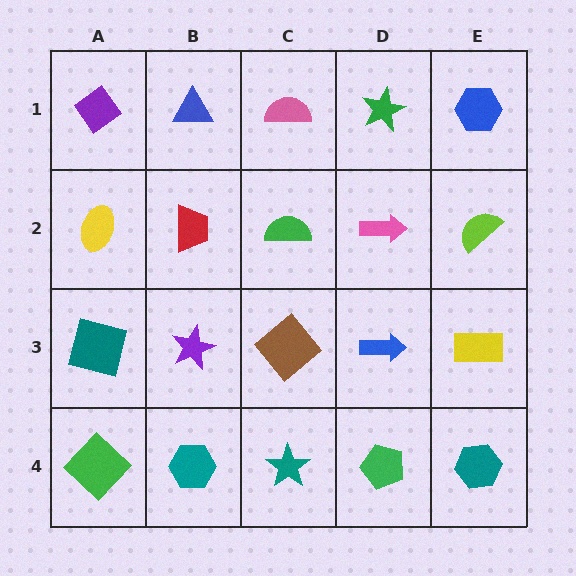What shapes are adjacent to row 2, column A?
A purple diamond (row 1, column A), a teal square (row 3, column A), a red trapezoid (row 2, column B).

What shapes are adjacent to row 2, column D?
A green star (row 1, column D), a blue arrow (row 3, column D), a green semicircle (row 2, column C), a lime semicircle (row 2, column E).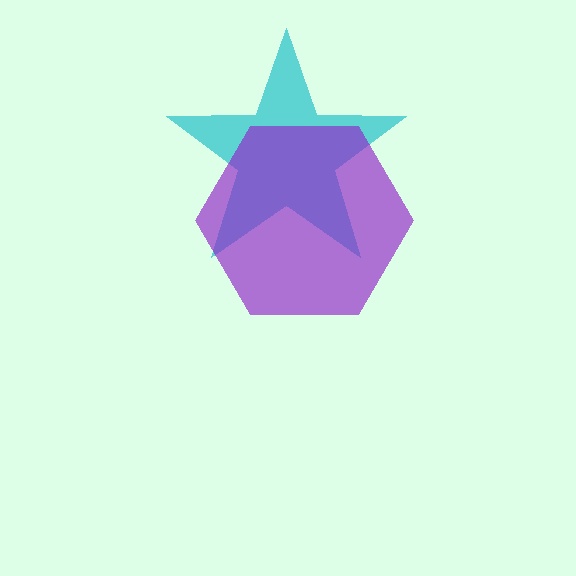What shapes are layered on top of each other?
The layered shapes are: a cyan star, a purple hexagon.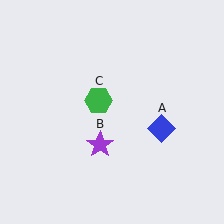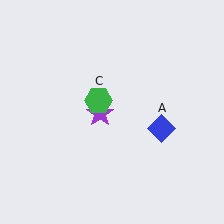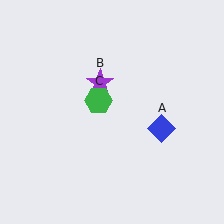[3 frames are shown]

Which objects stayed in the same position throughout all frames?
Blue diamond (object A) and green hexagon (object C) remained stationary.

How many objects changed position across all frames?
1 object changed position: purple star (object B).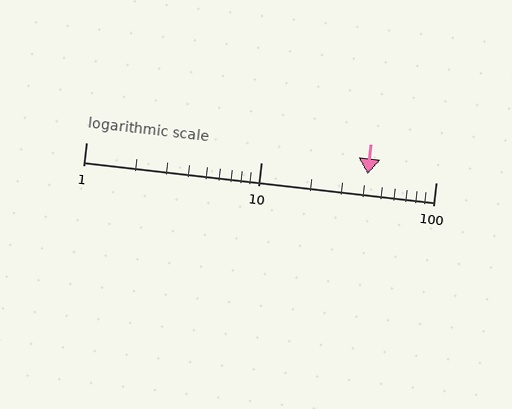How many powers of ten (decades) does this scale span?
The scale spans 2 decades, from 1 to 100.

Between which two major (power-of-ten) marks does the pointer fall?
The pointer is between 10 and 100.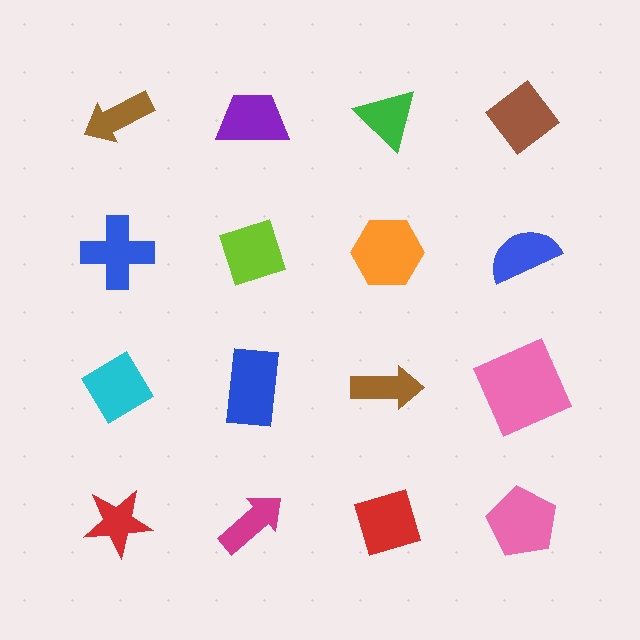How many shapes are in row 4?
4 shapes.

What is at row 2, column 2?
A lime diamond.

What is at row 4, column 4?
A pink pentagon.